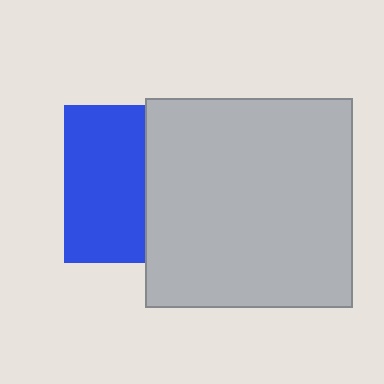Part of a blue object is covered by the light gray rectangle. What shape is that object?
It is a square.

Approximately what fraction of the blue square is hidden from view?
Roughly 48% of the blue square is hidden behind the light gray rectangle.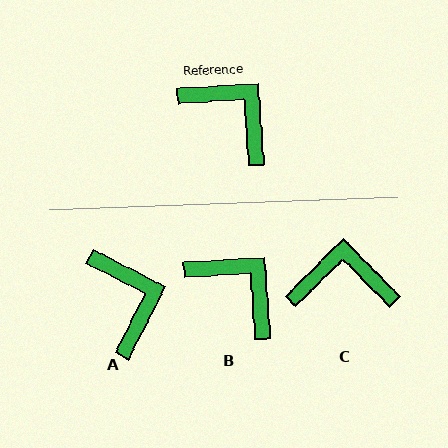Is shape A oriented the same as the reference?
No, it is off by about 31 degrees.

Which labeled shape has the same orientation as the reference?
B.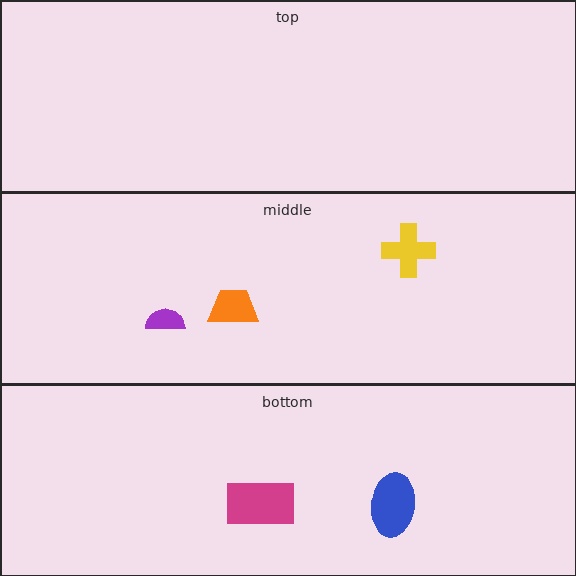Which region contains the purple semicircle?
The middle region.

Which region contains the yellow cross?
The middle region.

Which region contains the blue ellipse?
The bottom region.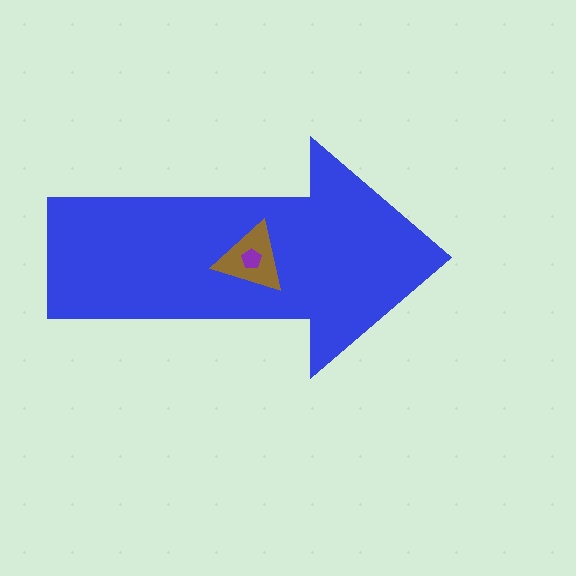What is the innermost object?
The purple pentagon.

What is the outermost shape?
The blue arrow.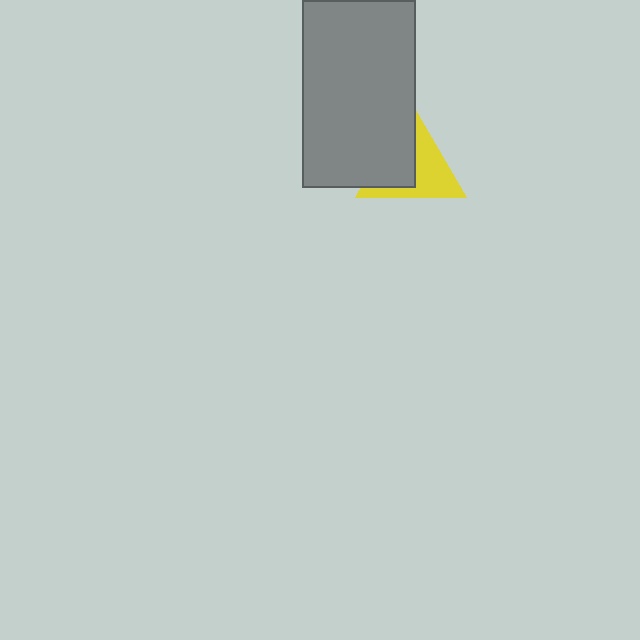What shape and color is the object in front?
The object in front is a gray rectangle.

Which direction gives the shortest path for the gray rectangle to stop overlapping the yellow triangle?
Moving left gives the shortest separation.